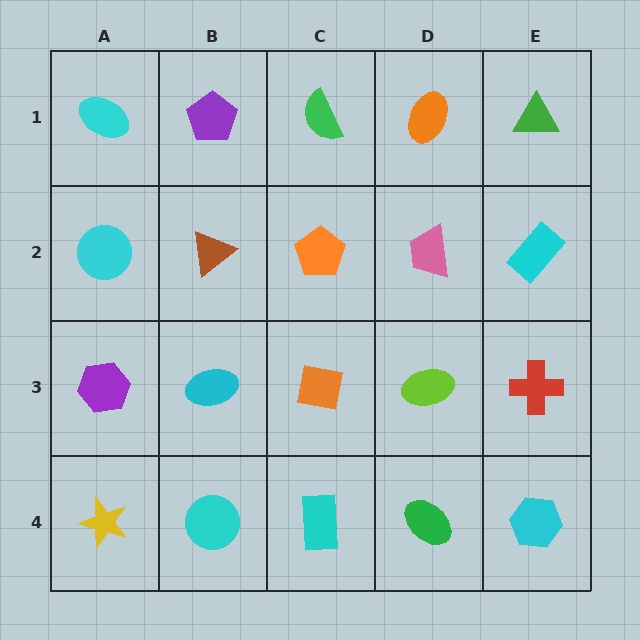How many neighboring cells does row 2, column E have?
3.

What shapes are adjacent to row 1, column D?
A pink trapezoid (row 2, column D), a green semicircle (row 1, column C), a green triangle (row 1, column E).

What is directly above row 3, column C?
An orange pentagon.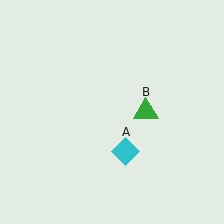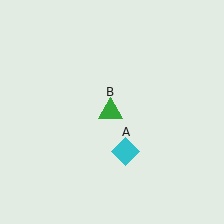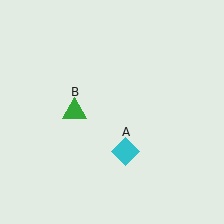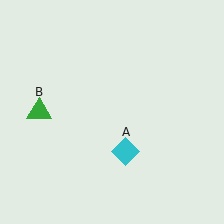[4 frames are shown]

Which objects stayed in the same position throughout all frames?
Cyan diamond (object A) remained stationary.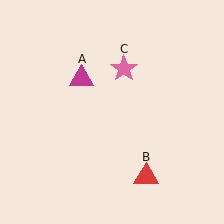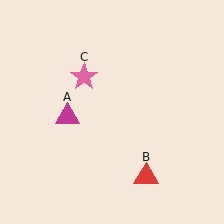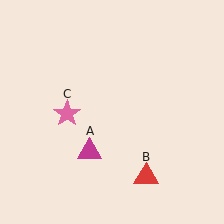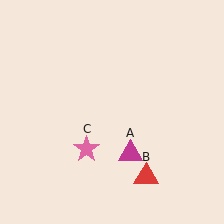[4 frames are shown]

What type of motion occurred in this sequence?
The magenta triangle (object A), pink star (object C) rotated counterclockwise around the center of the scene.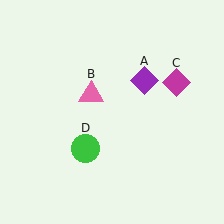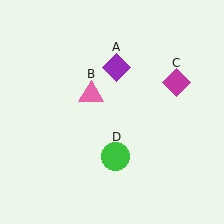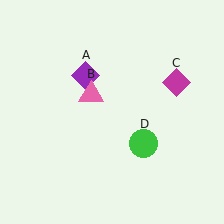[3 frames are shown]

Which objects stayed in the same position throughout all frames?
Pink triangle (object B) and magenta diamond (object C) remained stationary.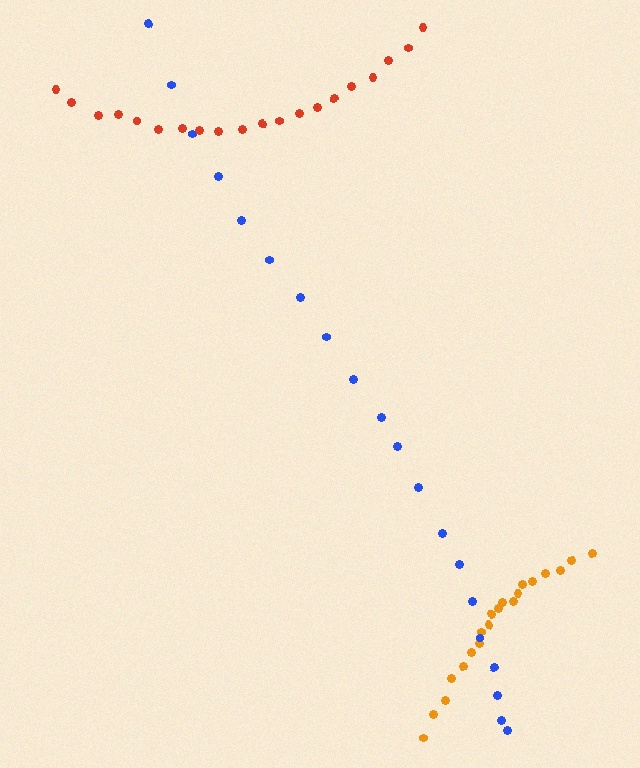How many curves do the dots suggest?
There are 3 distinct paths.